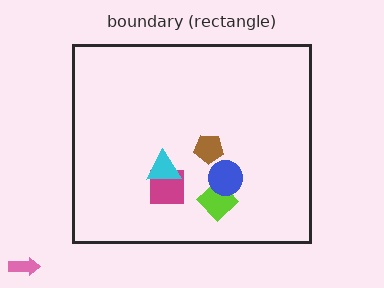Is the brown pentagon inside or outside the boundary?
Inside.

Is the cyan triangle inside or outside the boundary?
Inside.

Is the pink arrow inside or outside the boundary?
Outside.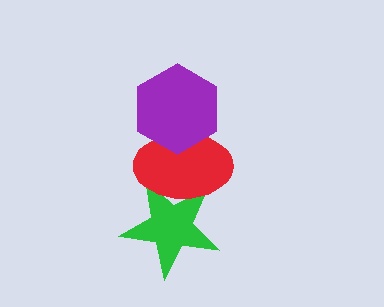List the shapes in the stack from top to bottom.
From top to bottom: the purple hexagon, the red ellipse, the green star.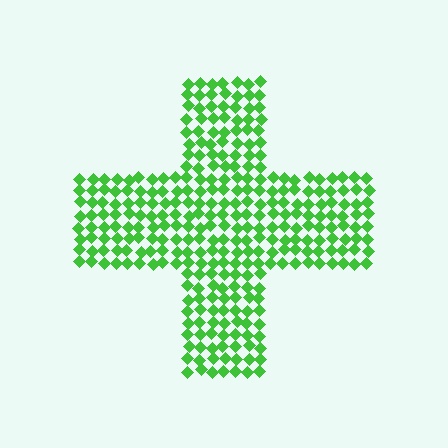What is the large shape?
The large shape is a cross.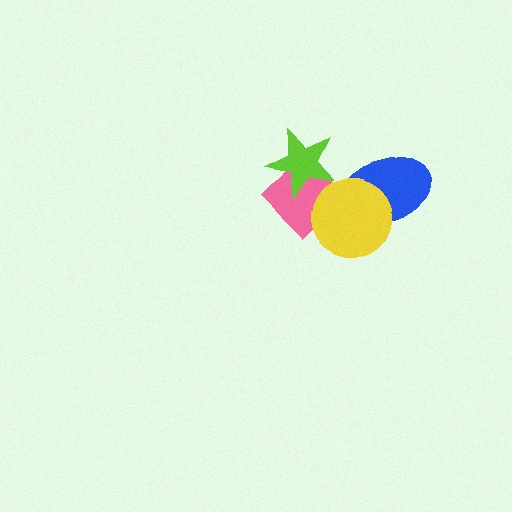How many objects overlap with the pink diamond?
3 objects overlap with the pink diamond.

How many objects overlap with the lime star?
1 object overlaps with the lime star.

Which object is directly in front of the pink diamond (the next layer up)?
The lime star is directly in front of the pink diamond.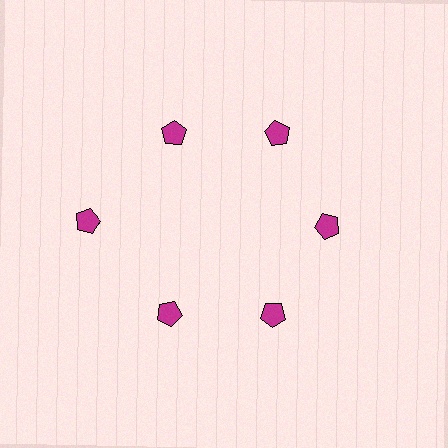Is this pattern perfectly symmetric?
No. The 6 magenta pentagons are arranged in a ring, but one element near the 9 o'clock position is pushed outward from the center, breaking the 6-fold rotational symmetry.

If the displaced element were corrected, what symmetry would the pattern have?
It would have 6-fold rotational symmetry — the pattern would map onto itself every 60 degrees.